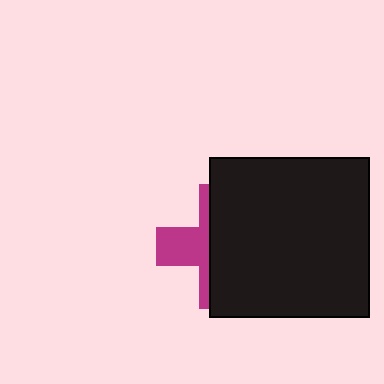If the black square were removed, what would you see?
You would see the complete magenta cross.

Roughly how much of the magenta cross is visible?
A small part of it is visible (roughly 36%).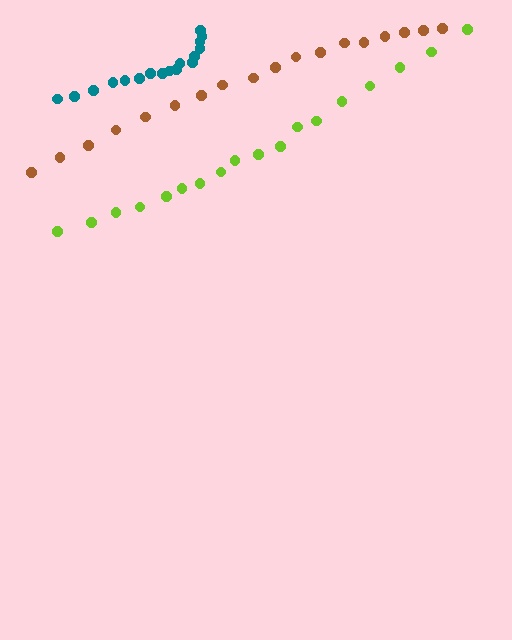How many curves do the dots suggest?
There are 3 distinct paths.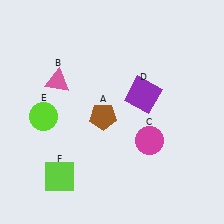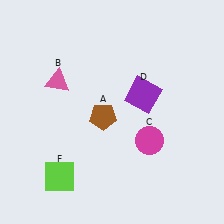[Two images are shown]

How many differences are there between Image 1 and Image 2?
There is 1 difference between the two images.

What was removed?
The lime circle (E) was removed in Image 2.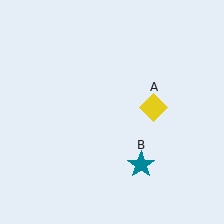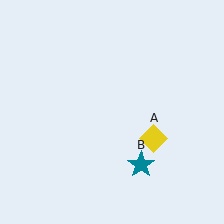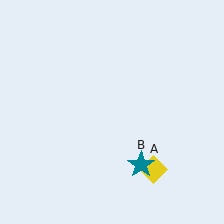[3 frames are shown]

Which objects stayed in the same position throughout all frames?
Teal star (object B) remained stationary.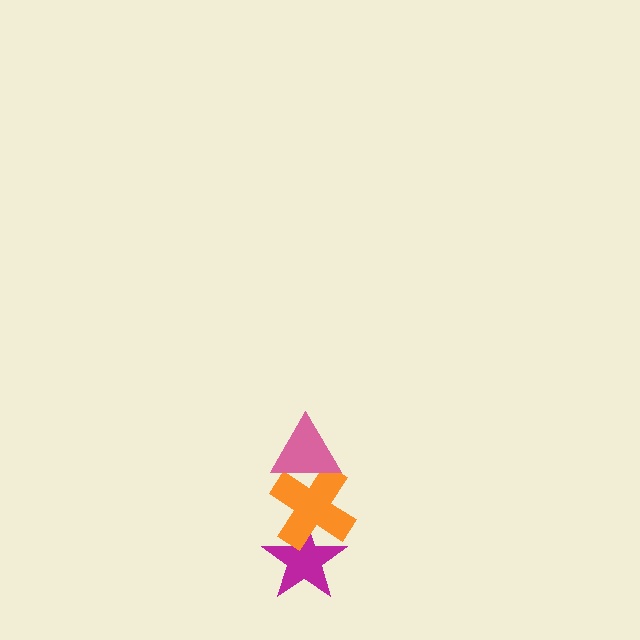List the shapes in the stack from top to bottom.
From top to bottom: the pink triangle, the orange cross, the magenta star.